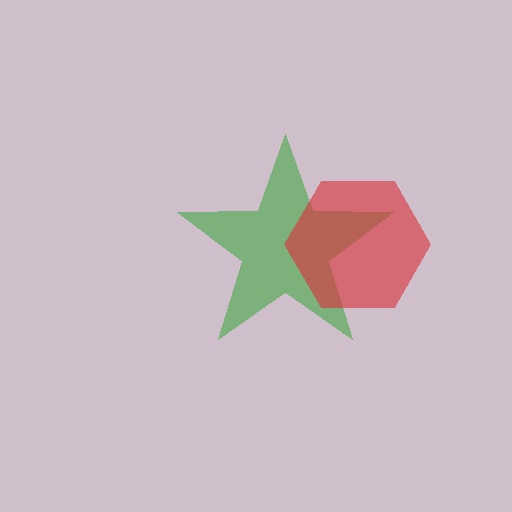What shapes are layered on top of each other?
The layered shapes are: a green star, a red hexagon.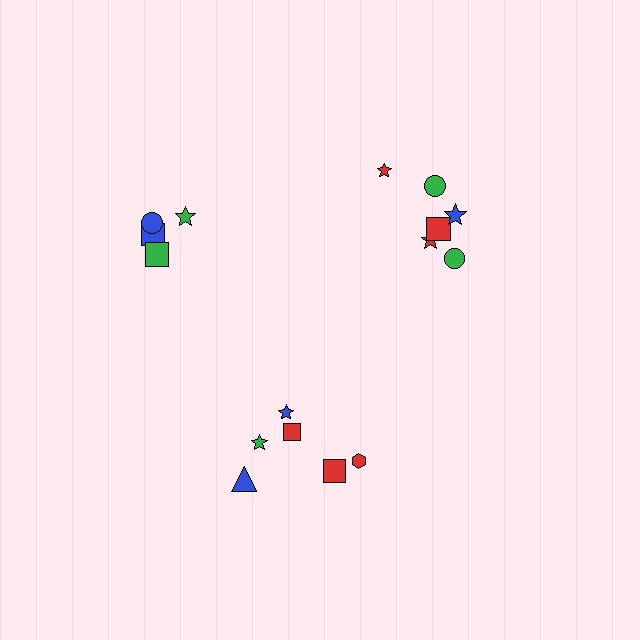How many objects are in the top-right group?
There are 6 objects.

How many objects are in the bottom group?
There are 6 objects.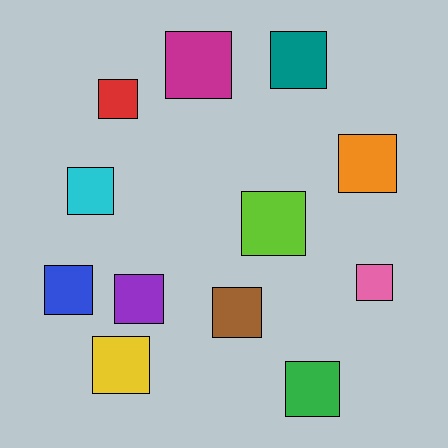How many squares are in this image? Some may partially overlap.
There are 12 squares.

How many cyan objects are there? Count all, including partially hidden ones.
There is 1 cyan object.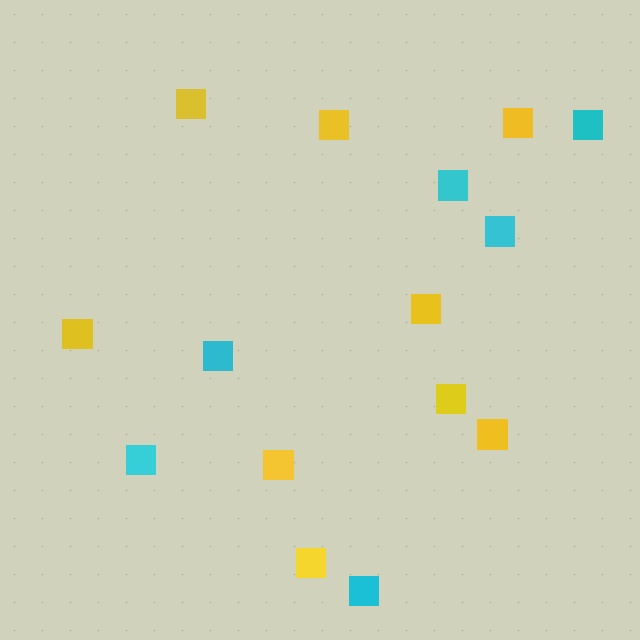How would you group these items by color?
There are 2 groups: one group of cyan squares (6) and one group of yellow squares (9).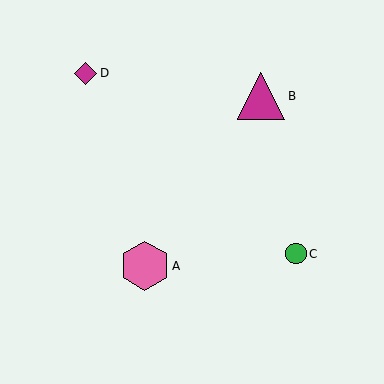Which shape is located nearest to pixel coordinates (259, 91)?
The magenta triangle (labeled B) at (261, 96) is nearest to that location.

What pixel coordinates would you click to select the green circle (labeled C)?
Click at (296, 254) to select the green circle C.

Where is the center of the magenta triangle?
The center of the magenta triangle is at (261, 96).